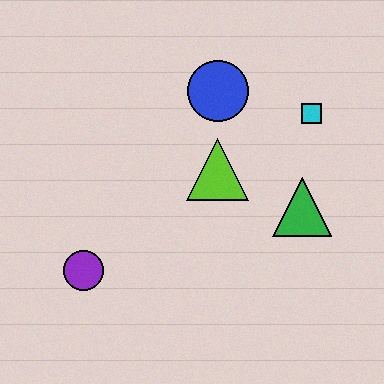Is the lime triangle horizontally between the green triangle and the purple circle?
Yes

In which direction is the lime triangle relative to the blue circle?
The lime triangle is below the blue circle.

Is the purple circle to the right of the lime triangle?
No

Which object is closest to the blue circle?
The lime triangle is closest to the blue circle.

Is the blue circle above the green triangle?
Yes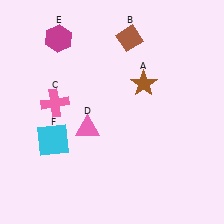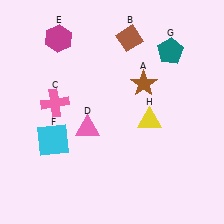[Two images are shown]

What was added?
A teal pentagon (G), a yellow triangle (H) were added in Image 2.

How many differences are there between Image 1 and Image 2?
There are 2 differences between the two images.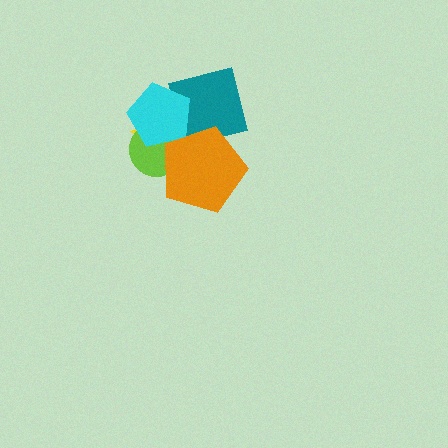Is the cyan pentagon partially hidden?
Yes, it is partially covered by another shape.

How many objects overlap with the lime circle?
3 objects overlap with the lime circle.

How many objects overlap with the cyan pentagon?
4 objects overlap with the cyan pentagon.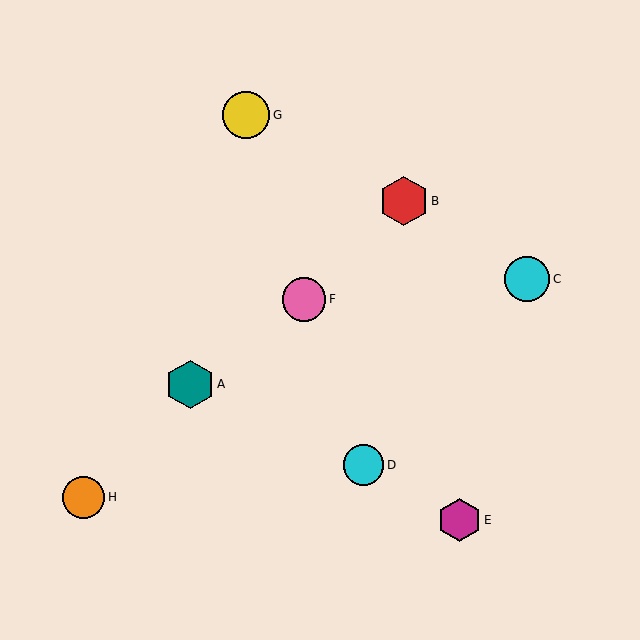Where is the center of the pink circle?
The center of the pink circle is at (304, 299).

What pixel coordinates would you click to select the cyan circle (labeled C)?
Click at (527, 279) to select the cyan circle C.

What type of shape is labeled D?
Shape D is a cyan circle.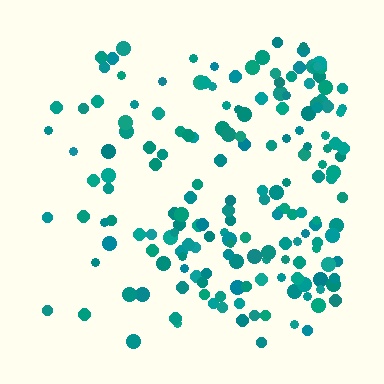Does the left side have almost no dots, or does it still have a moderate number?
Still a moderate number, just noticeably fewer than the right.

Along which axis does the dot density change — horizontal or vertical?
Horizontal.